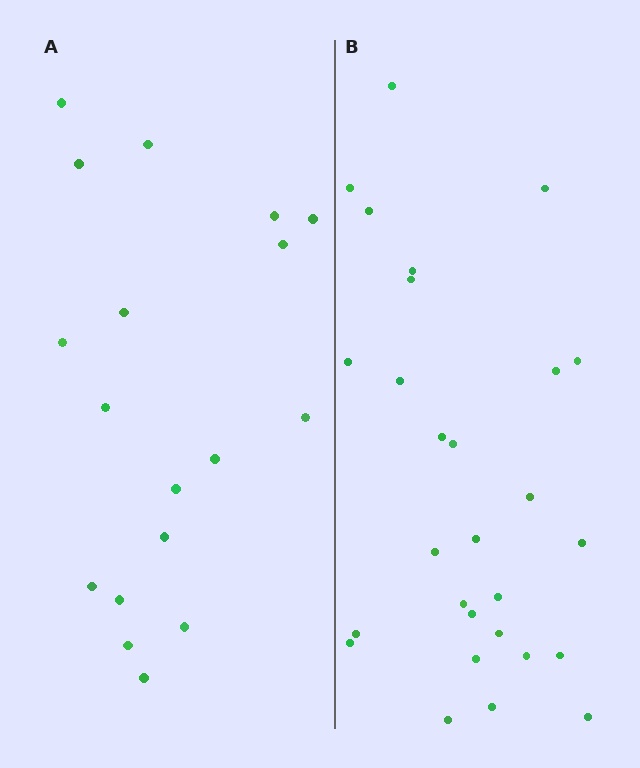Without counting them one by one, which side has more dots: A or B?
Region B (the right region) has more dots.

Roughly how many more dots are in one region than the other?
Region B has roughly 10 or so more dots than region A.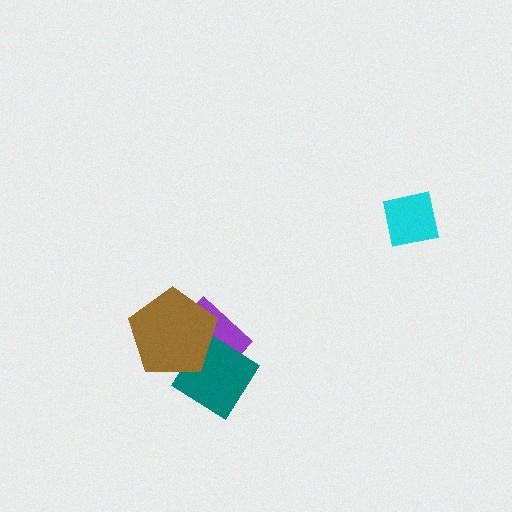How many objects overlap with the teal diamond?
2 objects overlap with the teal diamond.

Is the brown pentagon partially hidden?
No, no other shape covers it.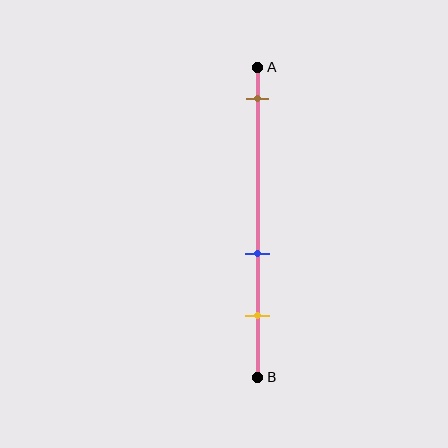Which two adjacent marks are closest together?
The blue and yellow marks are the closest adjacent pair.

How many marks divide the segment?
There are 3 marks dividing the segment.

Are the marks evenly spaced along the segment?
No, the marks are not evenly spaced.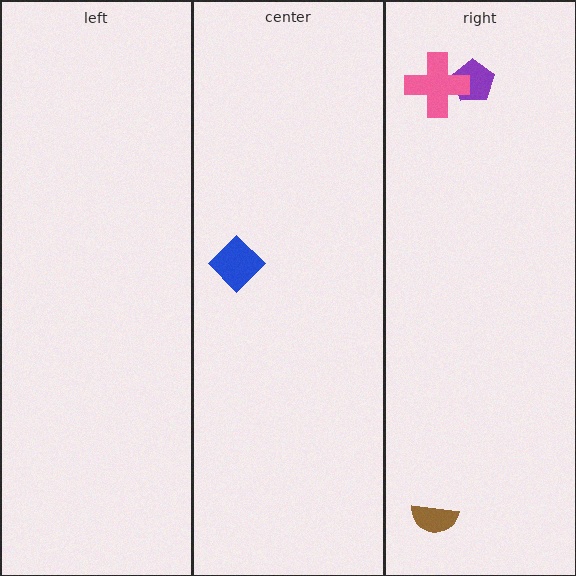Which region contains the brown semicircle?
The right region.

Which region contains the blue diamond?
The center region.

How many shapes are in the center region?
1.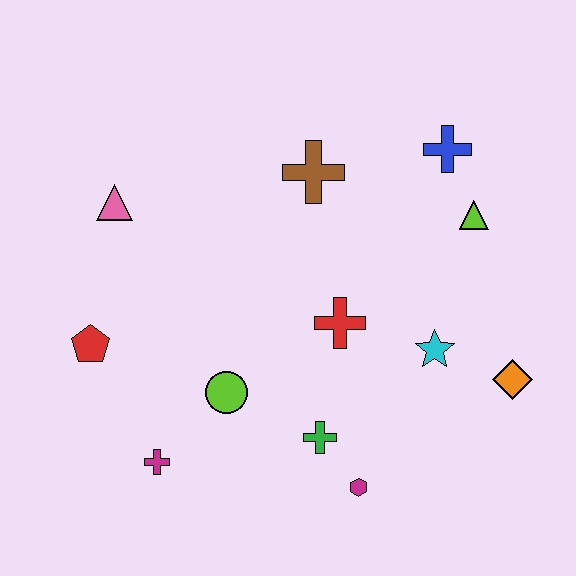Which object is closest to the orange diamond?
The cyan star is closest to the orange diamond.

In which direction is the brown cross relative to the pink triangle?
The brown cross is to the right of the pink triangle.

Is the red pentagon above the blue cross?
No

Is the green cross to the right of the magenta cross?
Yes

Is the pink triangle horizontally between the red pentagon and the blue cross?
Yes